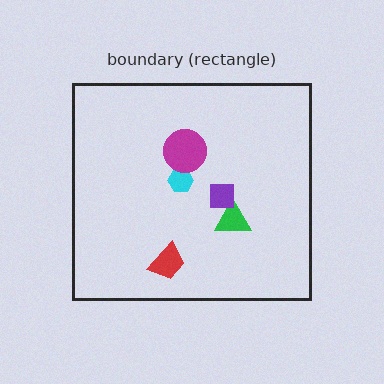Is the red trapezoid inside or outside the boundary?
Inside.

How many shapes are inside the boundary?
5 inside, 0 outside.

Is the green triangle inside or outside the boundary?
Inside.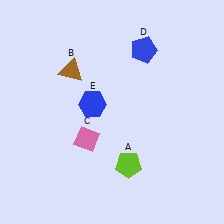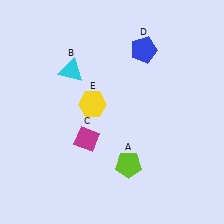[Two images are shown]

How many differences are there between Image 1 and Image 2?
There are 3 differences between the two images.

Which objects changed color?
B changed from brown to cyan. C changed from pink to magenta. E changed from blue to yellow.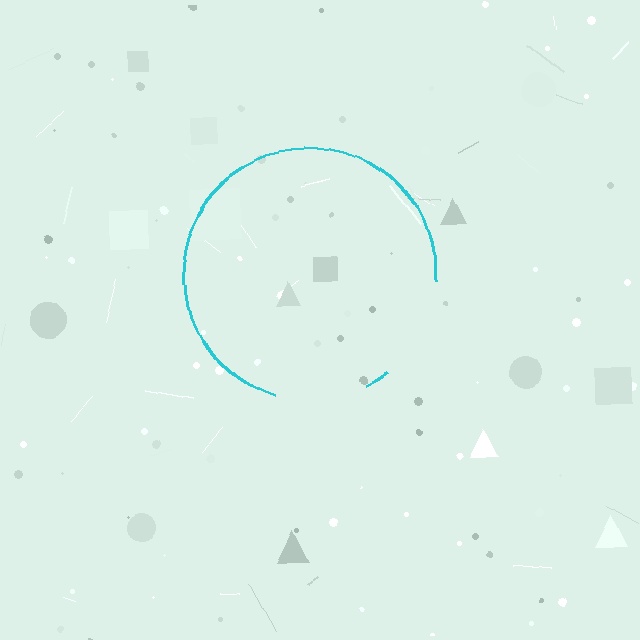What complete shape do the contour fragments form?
The contour fragments form a circle.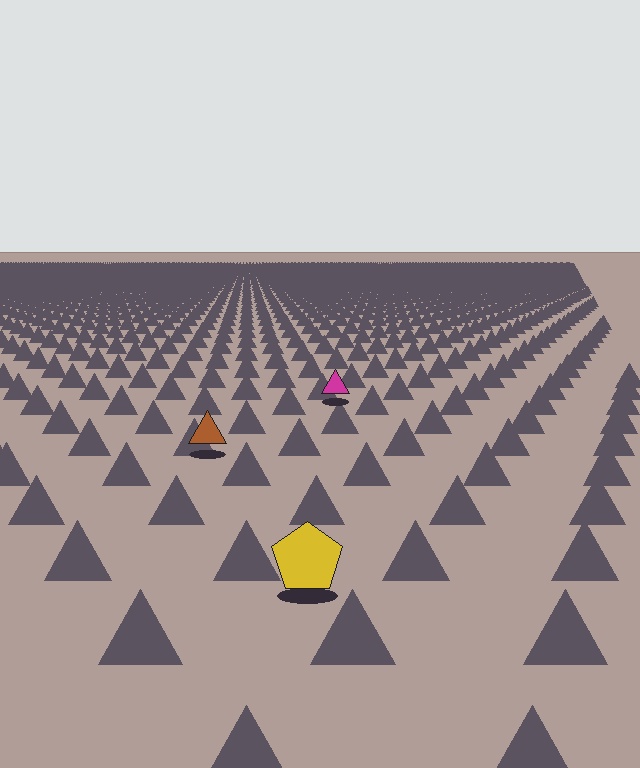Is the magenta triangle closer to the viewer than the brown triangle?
No. The brown triangle is closer — you can tell from the texture gradient: the ground texture is coarser near it.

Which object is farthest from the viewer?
The magenta triangle is farthest from the viewer. It appears smaller and the ground texture around it is denser.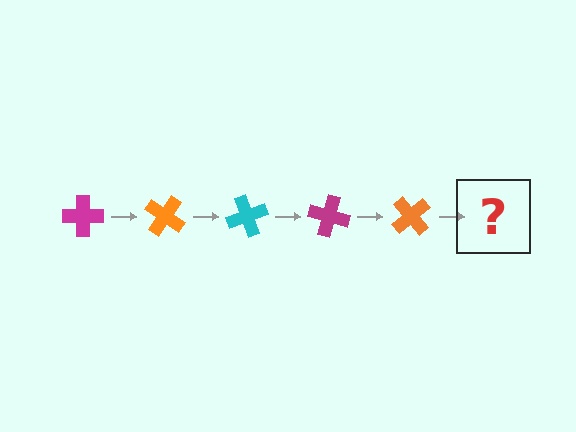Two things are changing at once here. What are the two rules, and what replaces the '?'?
The two rules are that it rotates 35 degrees each step and the color cycles through magenta, orange, and cyan. The '?' should be a cyan cross, rotated 175 degrees from the start.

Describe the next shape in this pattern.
It should be a cyan cross, rotated 175 degrees from the start.